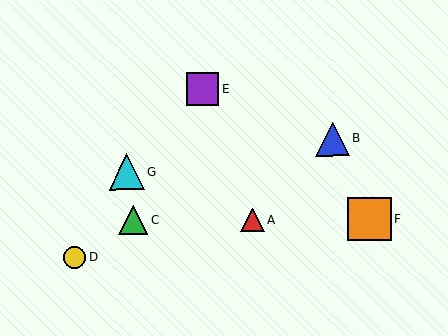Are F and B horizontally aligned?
No, F is at y≈219 and B is at y≈139.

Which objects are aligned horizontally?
Objects A, C, F are aligned horizontally.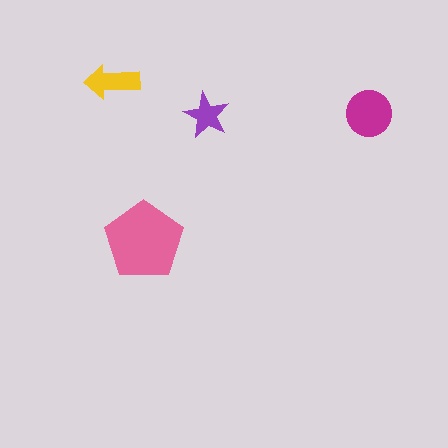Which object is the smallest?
The purple star.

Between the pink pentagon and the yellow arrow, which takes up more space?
The pink pentagon.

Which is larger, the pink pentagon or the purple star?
The pink pentagon.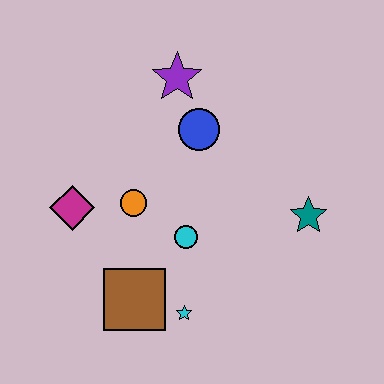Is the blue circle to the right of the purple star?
Yes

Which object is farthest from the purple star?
The cyan star is farthest from the purple star.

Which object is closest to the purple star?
The blue circle is closest to the purple star.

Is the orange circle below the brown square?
No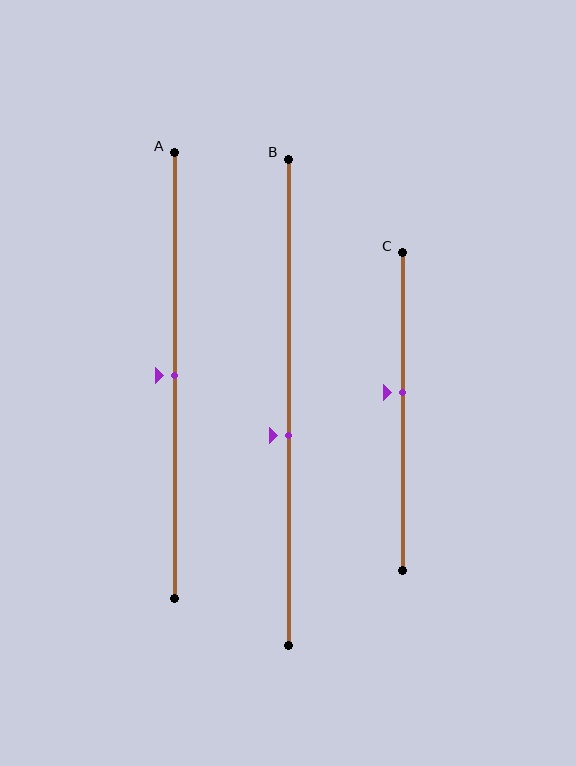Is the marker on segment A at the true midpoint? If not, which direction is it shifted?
Yes, the marker on segment A is at the true midpoint.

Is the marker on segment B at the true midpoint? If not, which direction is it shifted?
No, the marker on segment B is shifted downward by about 7% of the segment length.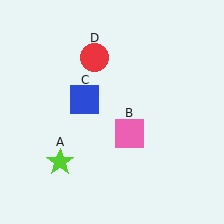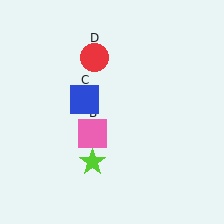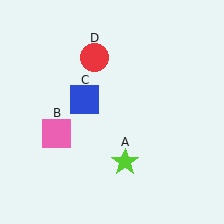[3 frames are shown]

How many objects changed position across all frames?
2 objects changed position: lime star (object A), pink square (object B).